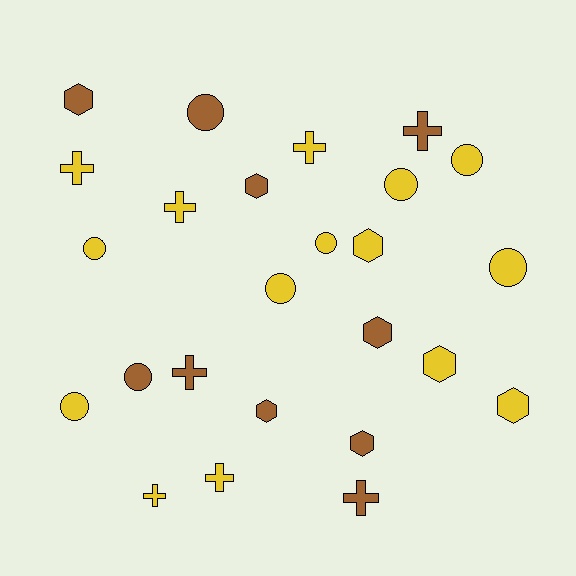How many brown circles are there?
There are 2 brown circles.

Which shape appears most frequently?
Circle, with 9 objects.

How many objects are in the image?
There are 25 objects.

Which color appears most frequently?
Yellow, with 15 objects.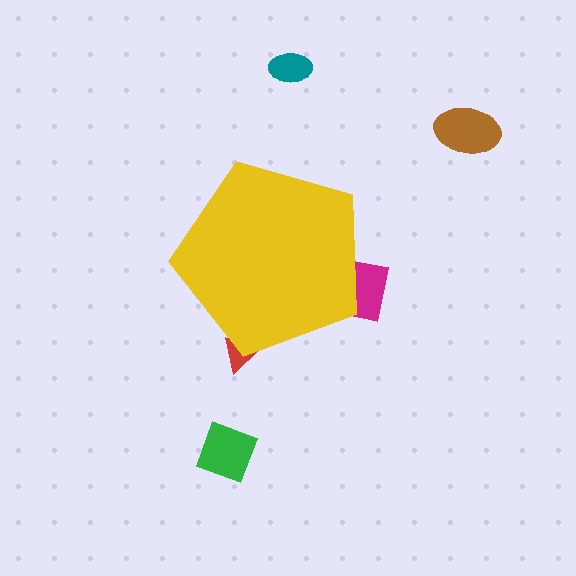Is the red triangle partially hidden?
Yes, the red triangle is partially hidden behind the yellow pentagon.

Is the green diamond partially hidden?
No, the green diamond is fully visible.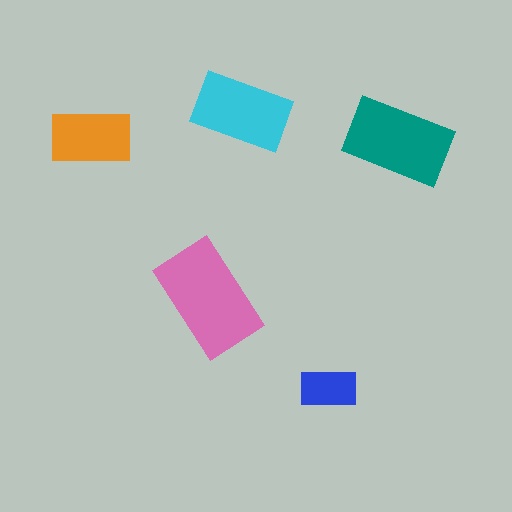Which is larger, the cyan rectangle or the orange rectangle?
The cyan one.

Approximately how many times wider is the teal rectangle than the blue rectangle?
About 2 times wider.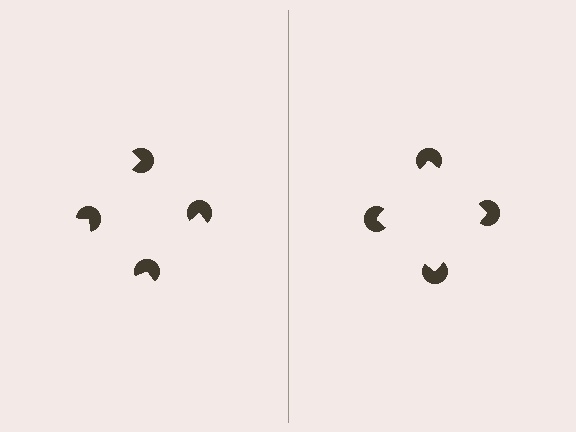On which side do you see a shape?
An illusory square appears on the right side. On the left side the wedge cuts are rotated, so no coherent shape forms.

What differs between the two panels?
The pac-man discs are positioned identically on both sides; only the wedge orientations differ. On the right they align to a square; on the left they are misaligned.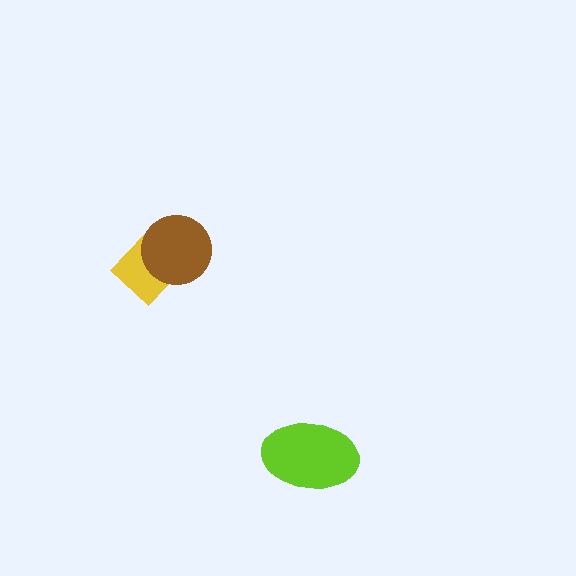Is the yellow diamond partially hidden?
Yes, it is partially covered by another shape.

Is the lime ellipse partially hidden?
No, no other shape covers it.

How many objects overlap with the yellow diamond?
1 object overlaps with the yellow diamond.